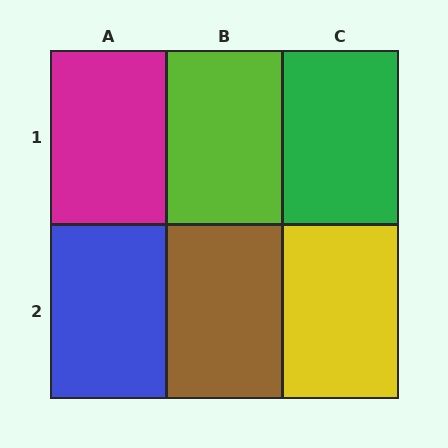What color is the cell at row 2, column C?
Yellow.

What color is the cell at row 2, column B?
Brown.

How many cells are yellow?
1 cell is yellow.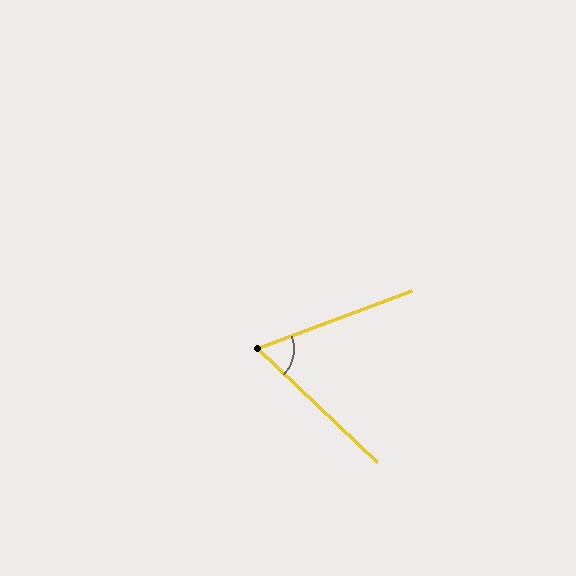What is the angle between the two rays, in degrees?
Approximately 64 degrees.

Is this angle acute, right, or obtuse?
It is acute.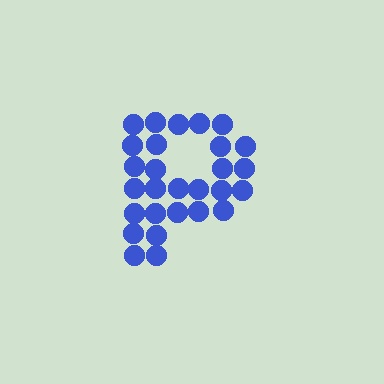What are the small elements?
The small elements are circles.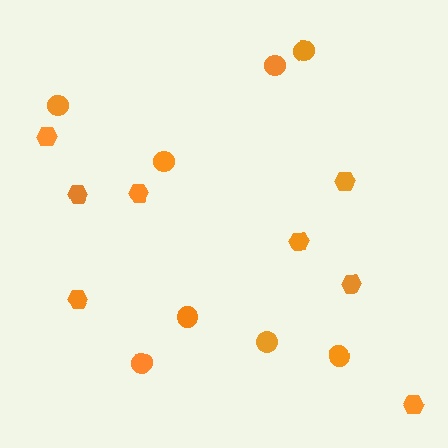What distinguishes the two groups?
There are 2 groups: one group of hexagons (8) and one group of circles (8).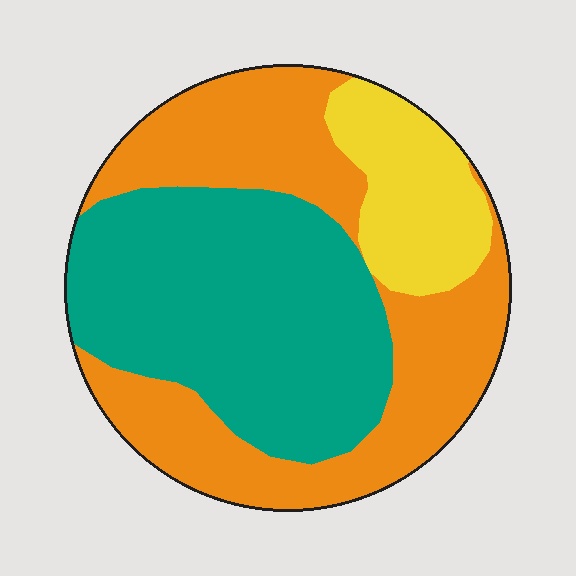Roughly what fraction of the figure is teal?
Teal covers about 40% of the figure.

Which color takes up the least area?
Yellow, at roughly 15%.